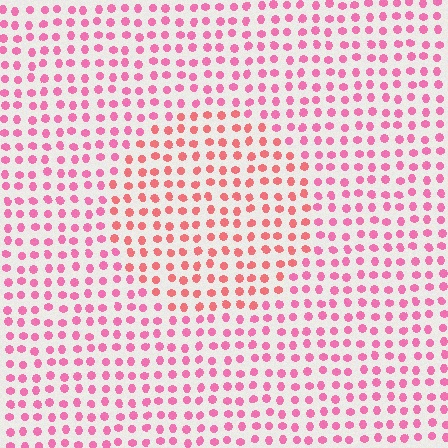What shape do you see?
I see a circle.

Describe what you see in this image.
The image is filled with small pink elements in a uniform arrangement. A circle-shaped region is visible where the elements are tinted to a slightly different hue, forming a subtle color boundary.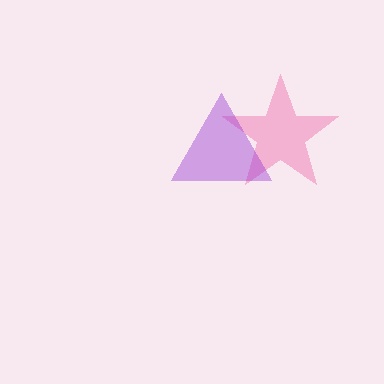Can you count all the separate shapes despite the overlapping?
Yes, there are 2 separate shapes.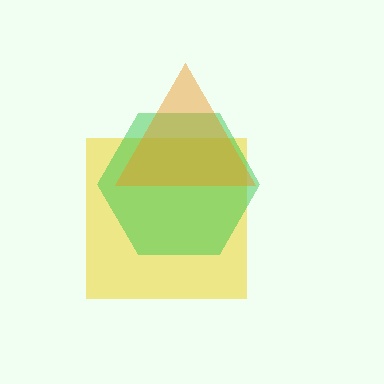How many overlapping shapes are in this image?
There are 3 overlapping shapes in the image.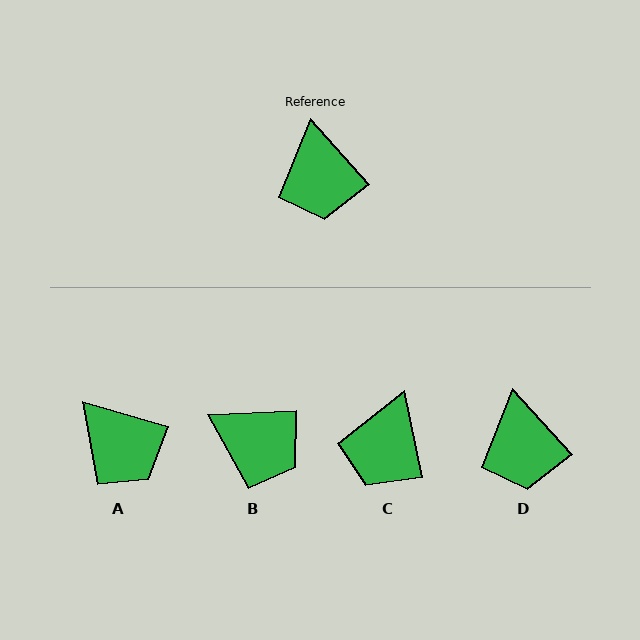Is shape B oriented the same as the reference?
No, it is off by about 51 degrees.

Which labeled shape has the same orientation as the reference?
D.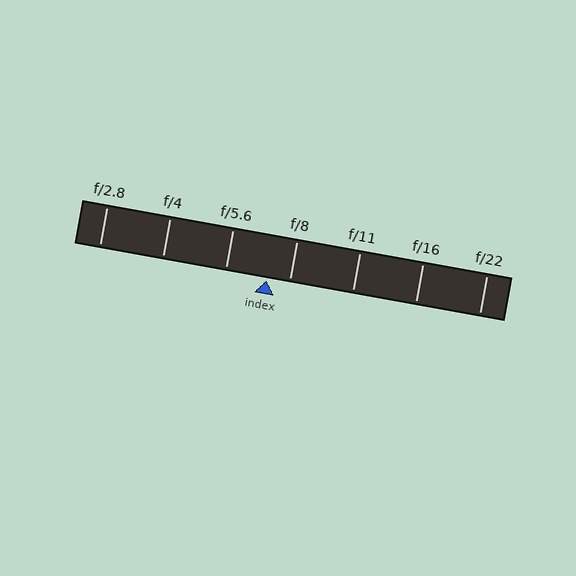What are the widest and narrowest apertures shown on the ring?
The widest aperture shown is f/2.8 and the narrowest is f/22.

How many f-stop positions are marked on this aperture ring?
There are 7 f-stop positions marked.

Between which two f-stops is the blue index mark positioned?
The index mark is between f/5.6 and f/8.